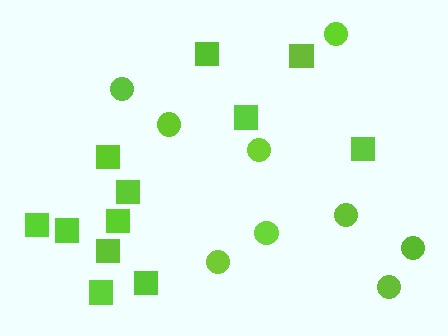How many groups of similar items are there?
There are 2 groups: one group of circles (9) and one group of squares (12).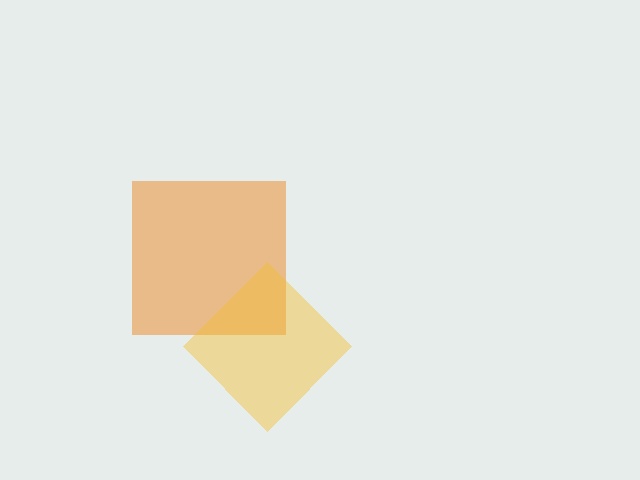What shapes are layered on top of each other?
The layered shapes are: an orange square, a yellow diamond.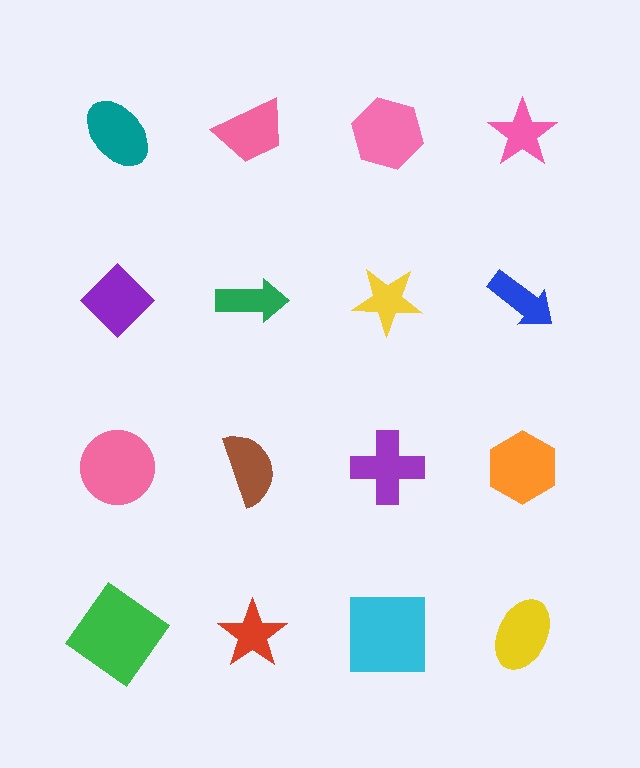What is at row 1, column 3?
A pink hexagon.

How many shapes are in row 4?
4 shapes.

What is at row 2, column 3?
A yellow star.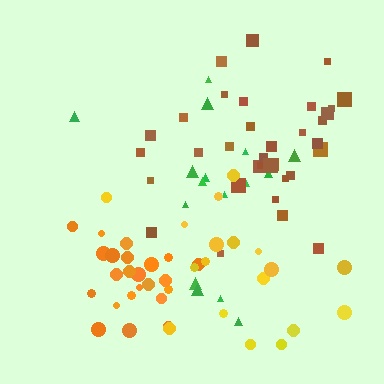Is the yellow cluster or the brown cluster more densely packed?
Brown.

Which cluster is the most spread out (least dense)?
Green.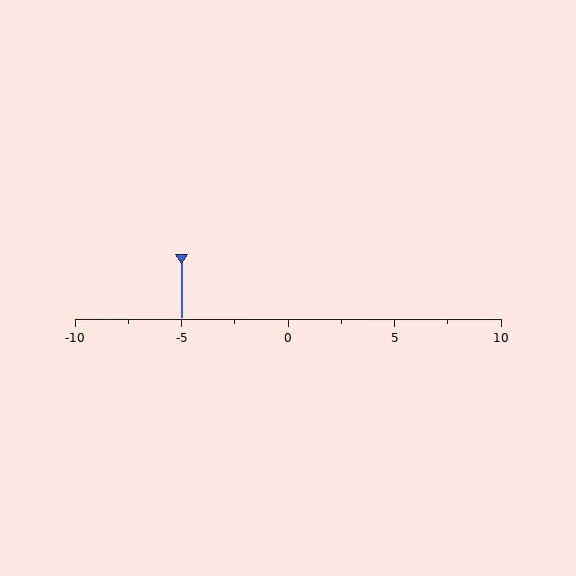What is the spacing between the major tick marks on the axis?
The major ticks are spaced 5 apart.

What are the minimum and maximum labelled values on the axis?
The axis runs from -10 to 10.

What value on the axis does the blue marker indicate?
The marker indicates approximately -5.